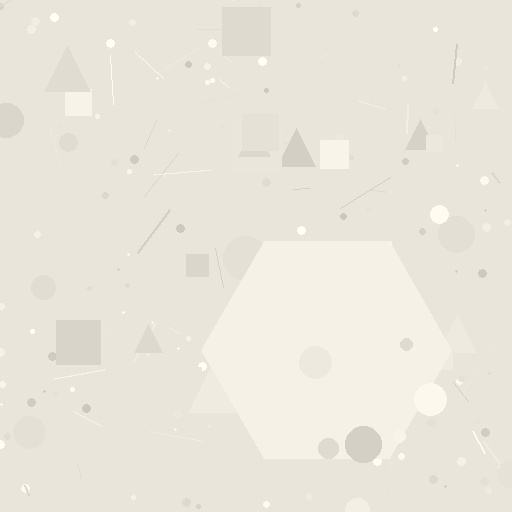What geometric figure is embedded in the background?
A hexagon is embedded in the background.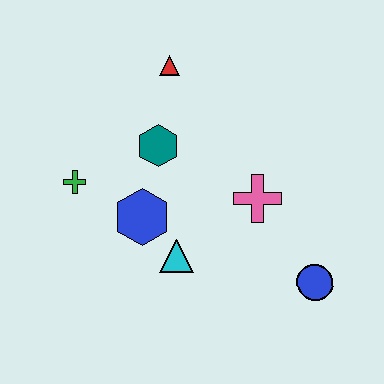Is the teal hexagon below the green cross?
No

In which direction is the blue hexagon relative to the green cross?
The blue hexagon is to the right of the green cross.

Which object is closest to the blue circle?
The pink cross is closest to the blue circle.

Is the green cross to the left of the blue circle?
Yes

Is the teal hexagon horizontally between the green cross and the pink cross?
Yes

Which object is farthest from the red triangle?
The blue circle is farthest from the red triangle.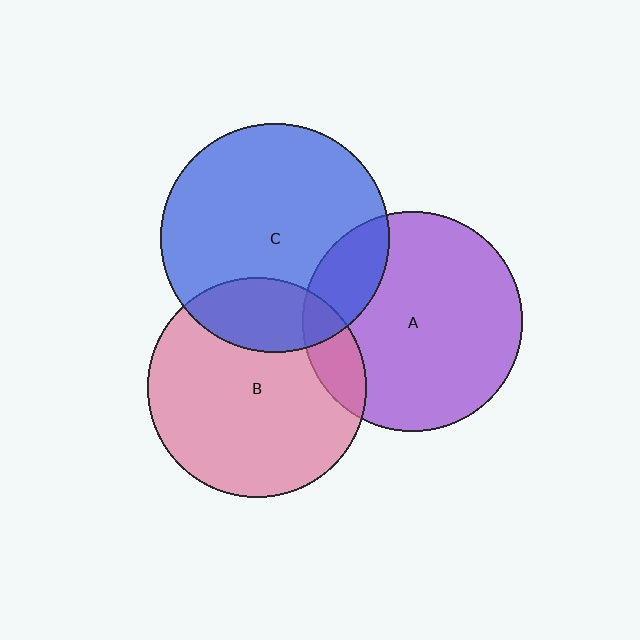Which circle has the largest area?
Circle C (blue).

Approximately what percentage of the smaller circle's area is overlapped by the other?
Approximately 20%.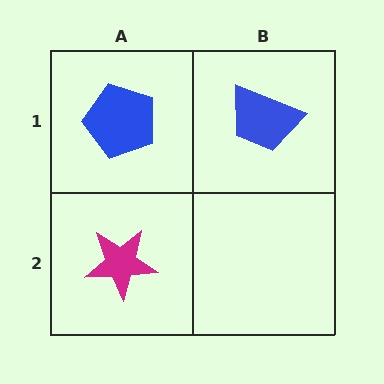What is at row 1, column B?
A blue trapezoid.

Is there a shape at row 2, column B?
No, that cell is empty.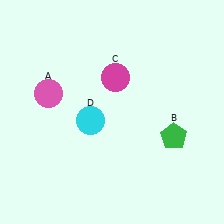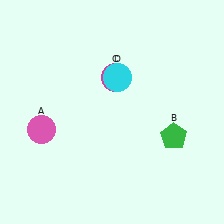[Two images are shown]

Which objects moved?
The objects that moved are: the pink circle (A), the cyan circle (D).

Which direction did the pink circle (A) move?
The pink circle (A) moved down.